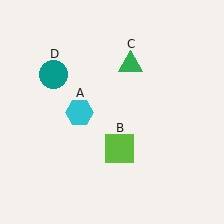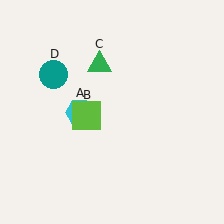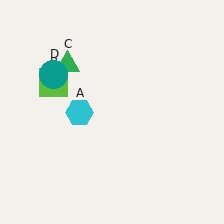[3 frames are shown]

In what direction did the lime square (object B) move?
The lime square (object B) moved up and to the left.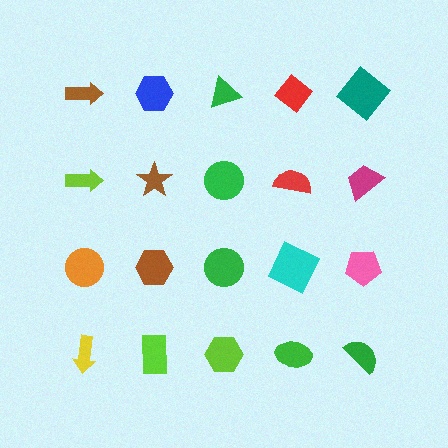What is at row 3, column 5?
A pink pentagon.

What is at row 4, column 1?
A yellow arrow.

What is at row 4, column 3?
A lime hexagon.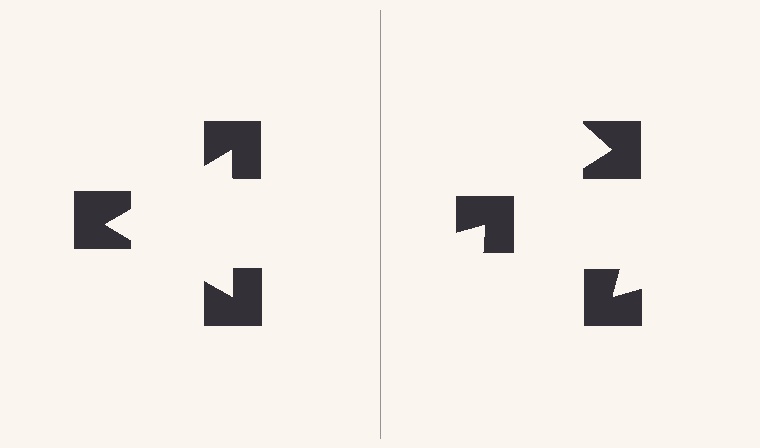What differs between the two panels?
The notched squares are positioned identically on both sides; only the wedge orientations differ. On the left they align to a triangle; on the right they are misaligned.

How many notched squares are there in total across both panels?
6 — 3 on each side.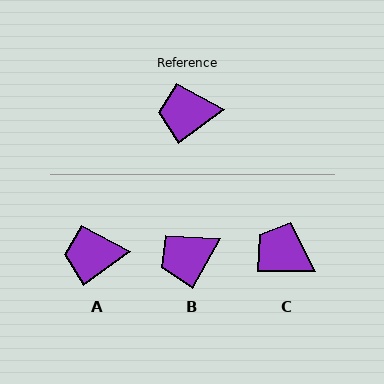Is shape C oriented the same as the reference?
No, it is off by about 36 degrees.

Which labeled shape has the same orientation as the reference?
A.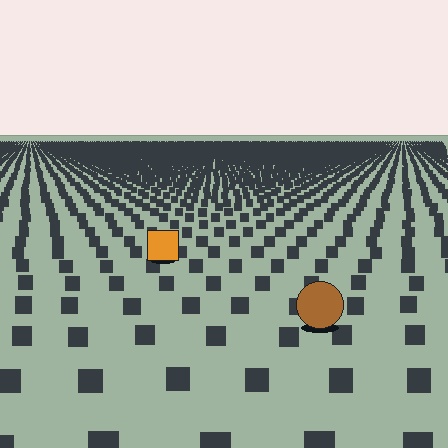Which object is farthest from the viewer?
The orange square is farthest from the viewer. It appears smaller and the ground texture around it is denser.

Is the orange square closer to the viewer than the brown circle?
No. The brown circle is closer — you can tell from the texture gradient: the ground texture is coarser near it.